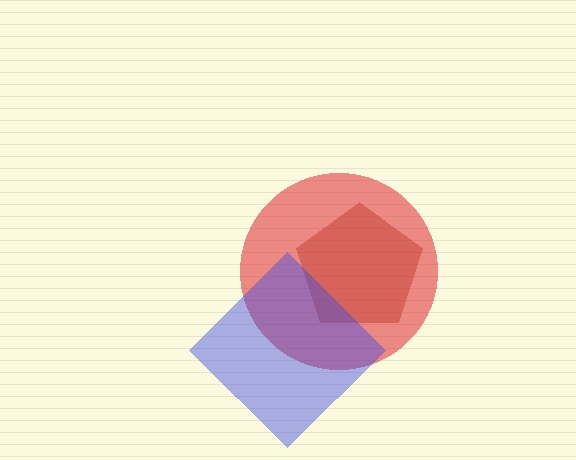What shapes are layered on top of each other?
The layered shapes are: a brown pentagon, a red circle, a blue diamond.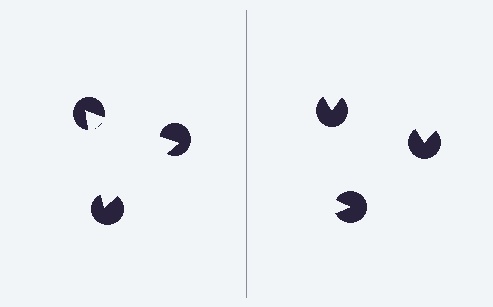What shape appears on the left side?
An illusory triangle.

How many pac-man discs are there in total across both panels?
6 — 3 on each side.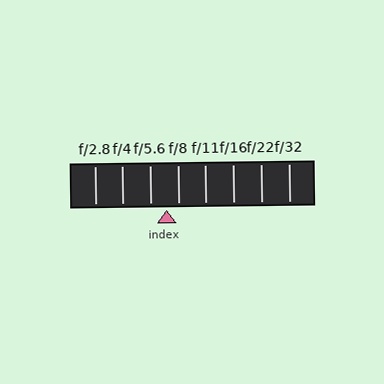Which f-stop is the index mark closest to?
The index mark is closest to f/8.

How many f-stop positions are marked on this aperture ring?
There are 8 f-stop positions marked.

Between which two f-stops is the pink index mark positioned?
The index mark is between f/5.6 and f/8.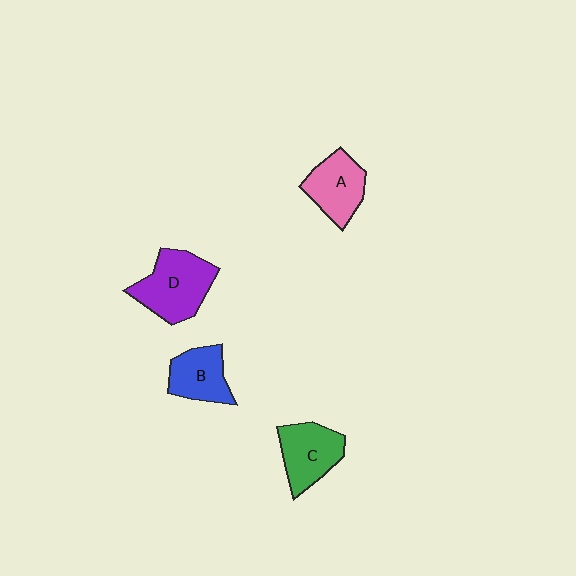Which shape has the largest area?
Shape D (purple).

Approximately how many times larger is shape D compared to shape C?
Approximately 1.2 times.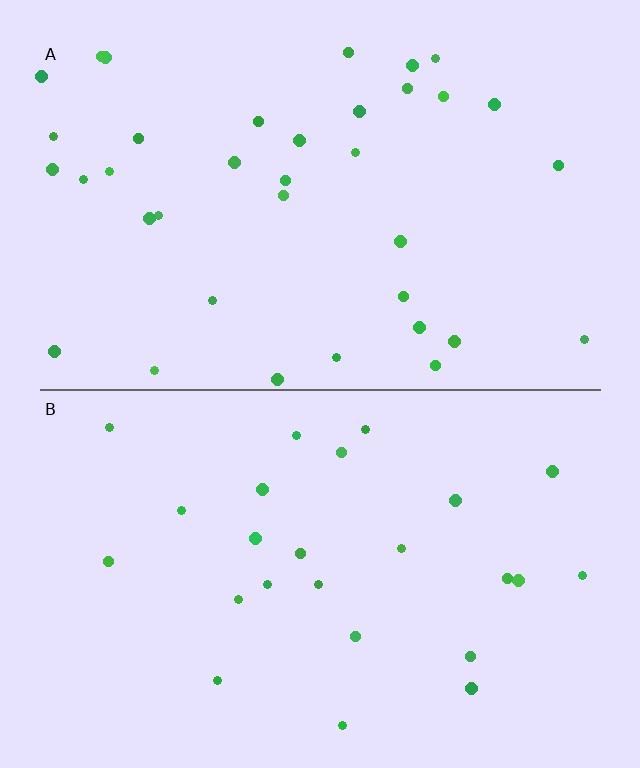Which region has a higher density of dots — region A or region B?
A (the top).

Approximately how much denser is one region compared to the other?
Approximately 1.5× — region A over region B.